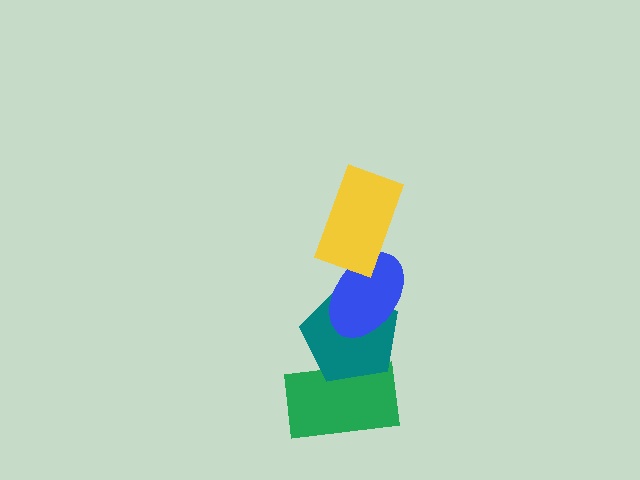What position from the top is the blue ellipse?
The blue ellipse is 2nd from the top.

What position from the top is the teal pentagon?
The teal pentagon is 3rd from the top.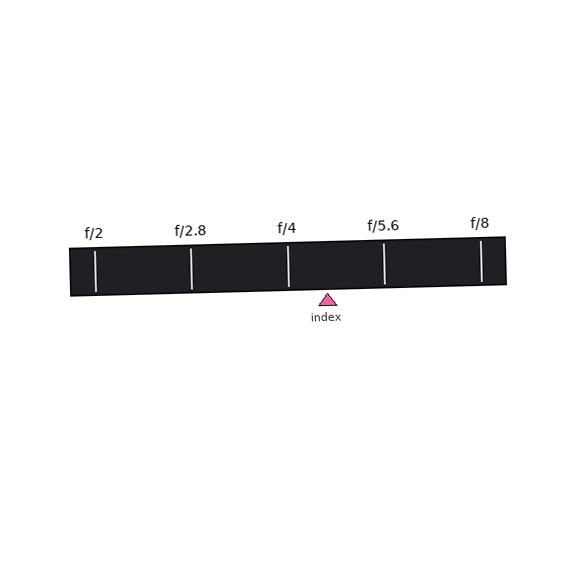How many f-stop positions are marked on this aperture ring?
There are 5 f-stop positions marked.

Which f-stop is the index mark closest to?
The index mark is closest to f/4.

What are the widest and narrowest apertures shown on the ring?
The widest aperture shown is f/2 and the narrowest is f/8.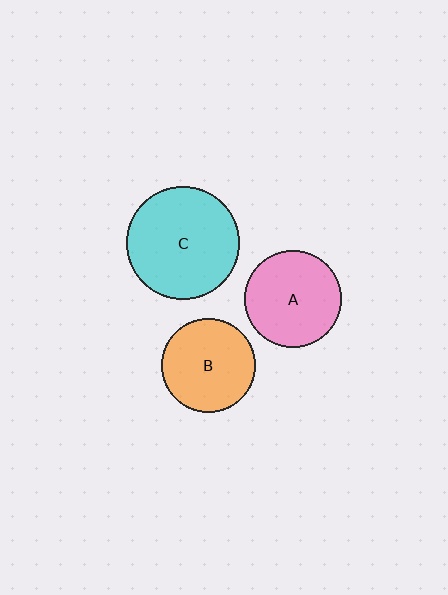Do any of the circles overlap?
No, none of the circles overlap.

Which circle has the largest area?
Circle C (cyan).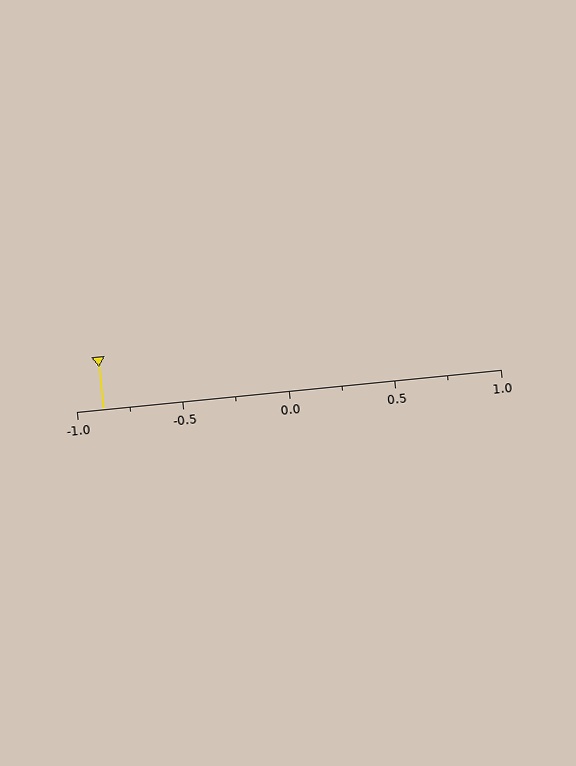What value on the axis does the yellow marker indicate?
The marker indicates approximately -0.88.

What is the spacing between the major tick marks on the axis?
The major ticks are spaced 0.5 apart.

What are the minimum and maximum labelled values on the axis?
The axis runs from -1.0 to 1.0.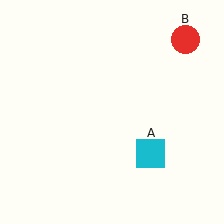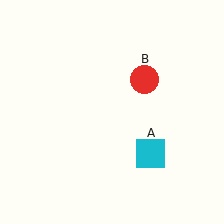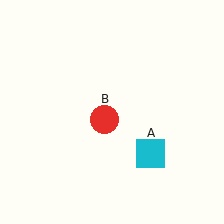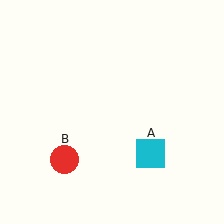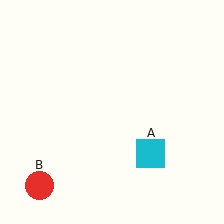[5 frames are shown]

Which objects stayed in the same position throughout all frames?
Cyan square (object A) remained stationary.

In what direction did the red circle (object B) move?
The red circle (object B) moved down and to the left.